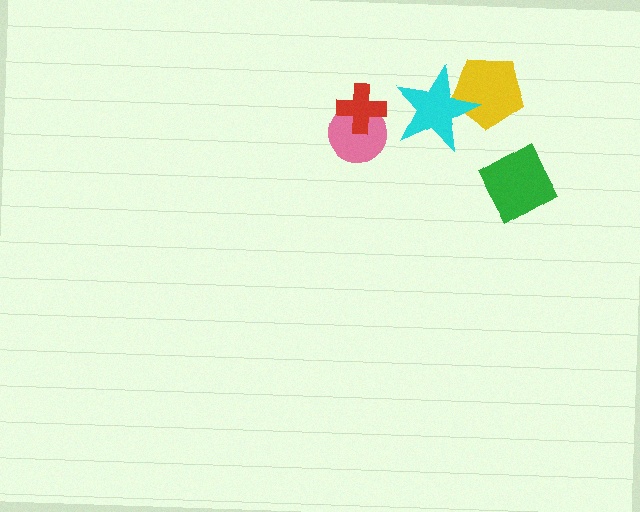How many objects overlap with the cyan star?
1 object overlaps with the cyan star.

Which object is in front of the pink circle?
The red cross is in front of the pink circle.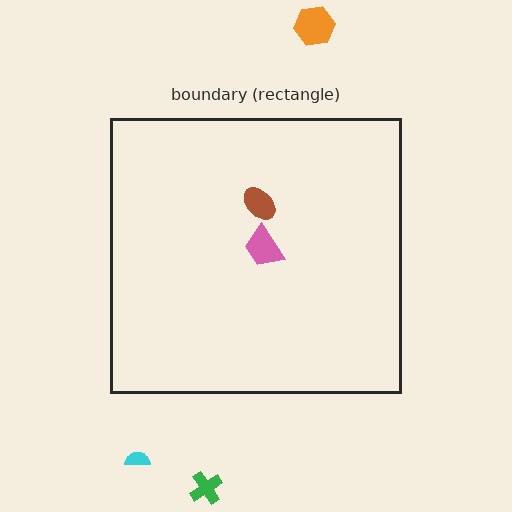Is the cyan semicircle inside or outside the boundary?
Outside.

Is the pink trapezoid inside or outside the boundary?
Inside.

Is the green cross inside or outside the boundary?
Outside.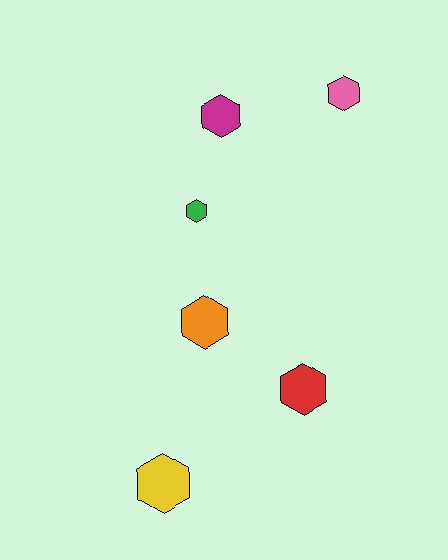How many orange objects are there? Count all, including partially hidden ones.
There is 1 orange object.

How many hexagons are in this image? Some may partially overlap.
There are 6 hexagons.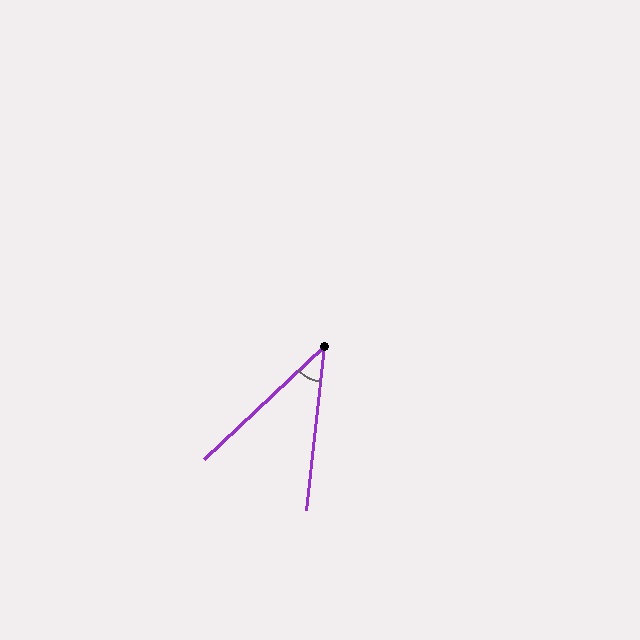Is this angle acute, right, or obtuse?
It is acute.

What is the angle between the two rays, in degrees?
Approximately 40 degrees.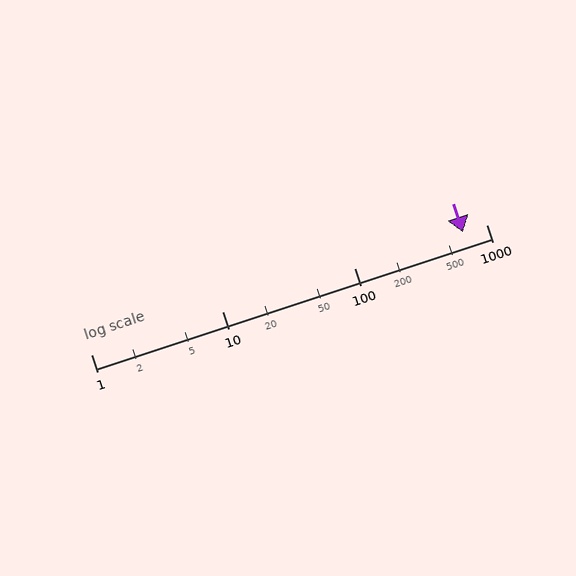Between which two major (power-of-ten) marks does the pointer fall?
The pointer is between 100 and 1000.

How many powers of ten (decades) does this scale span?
The scale spans 3 decades, from 1 to 1000.